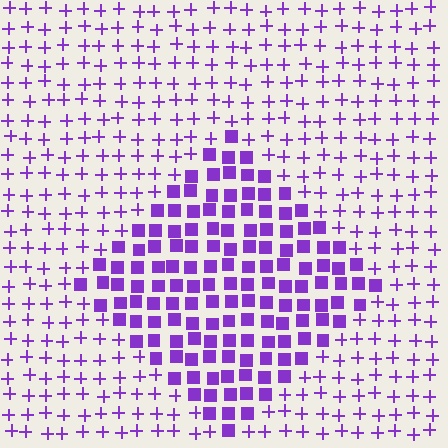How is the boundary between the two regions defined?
The boundary is defined by a change in element shape: squares inside vs. plus signs outside. All elements share the same color and spacing.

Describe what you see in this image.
The image is filled with small purple elements arranged in a uniform grid. A diamond-shaped region contains squares, while the surrounding area contains plus signs. The boundary is defined purely by the change in element shape.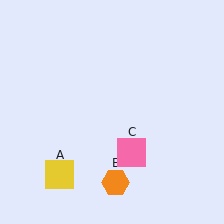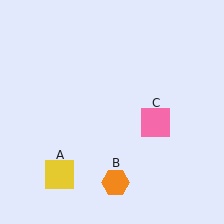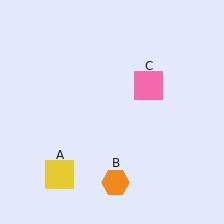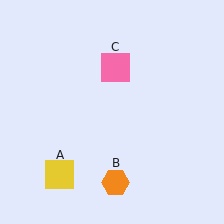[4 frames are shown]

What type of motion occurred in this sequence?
The pink square (object C) rotated counterclockwise around the center of the scene.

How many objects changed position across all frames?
1 object changed position: pink square (object C).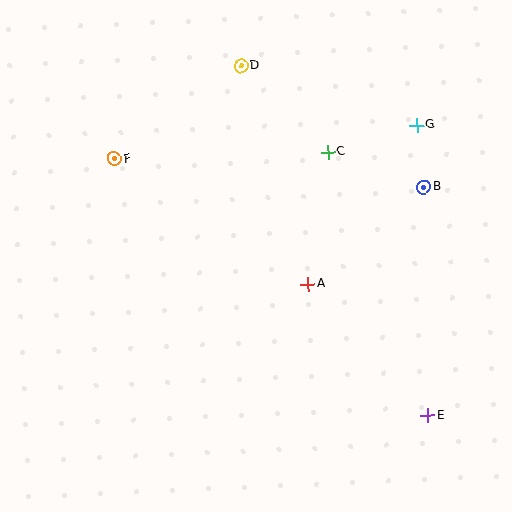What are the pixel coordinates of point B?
Point B is at (424, 187).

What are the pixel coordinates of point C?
Point C is at (328, 152).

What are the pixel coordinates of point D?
Point D is at (241, 66).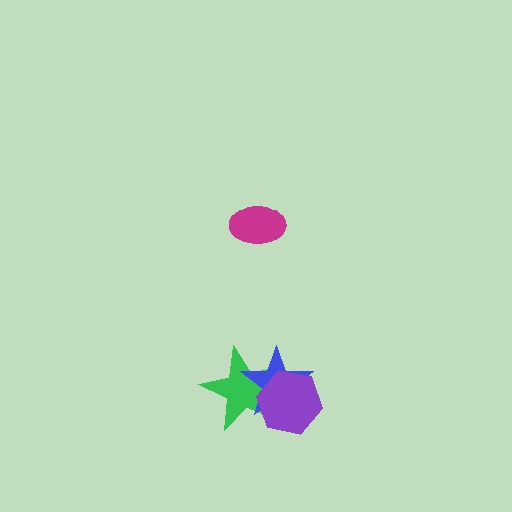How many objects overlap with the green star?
2 objects overlap with the green star.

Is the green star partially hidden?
Yes, it is partially covered by another shape.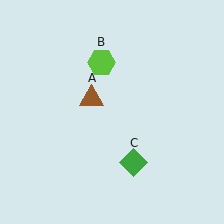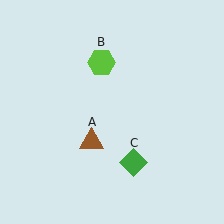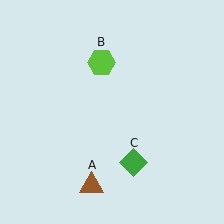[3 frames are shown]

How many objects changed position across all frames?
1 object changed position: brown triangle (object A).